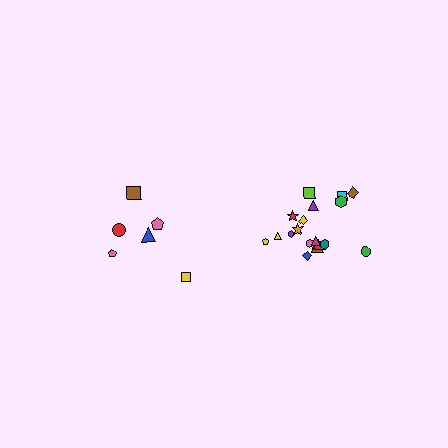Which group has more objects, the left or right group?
The right group.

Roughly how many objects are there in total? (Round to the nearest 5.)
Roughly 25 objects in total.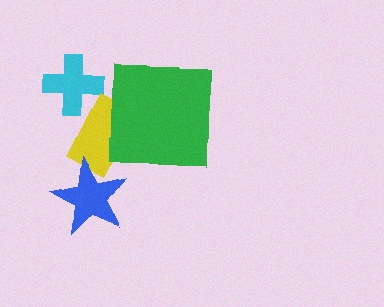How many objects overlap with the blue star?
1 object overlaps with the blue star.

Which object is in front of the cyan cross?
The yellow rectangle is in front of the cyan cross.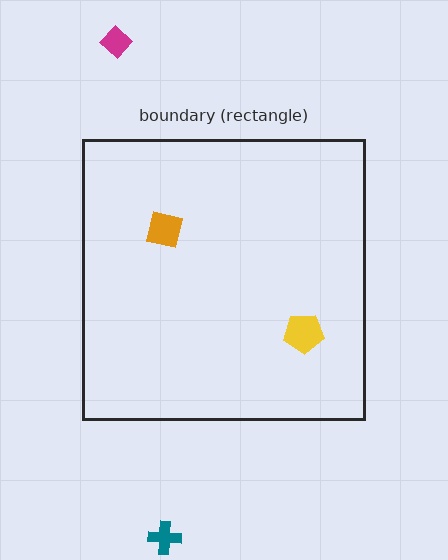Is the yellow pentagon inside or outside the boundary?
Inside.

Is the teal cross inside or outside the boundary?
Outside.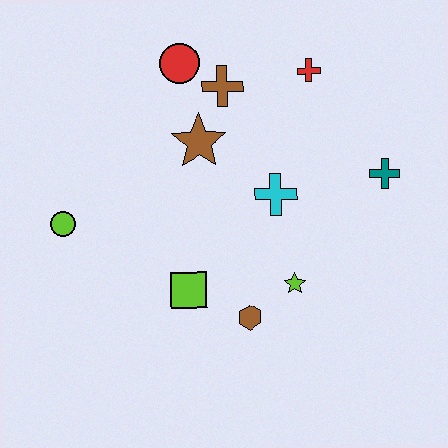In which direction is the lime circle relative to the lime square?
The lime circle is to the left of the lime square.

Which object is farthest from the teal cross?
The lime circle is farthest from the teal cross.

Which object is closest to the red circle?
The brown cross is closest to the red circle.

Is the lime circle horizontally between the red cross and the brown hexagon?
No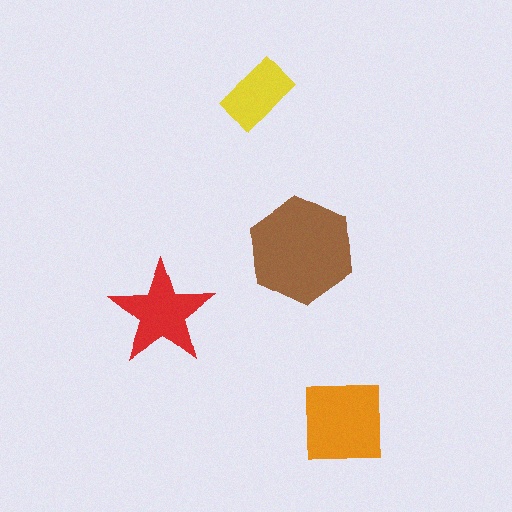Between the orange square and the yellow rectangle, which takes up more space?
The orange square.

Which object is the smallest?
The yellow rectangle.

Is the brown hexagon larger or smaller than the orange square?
Larger.